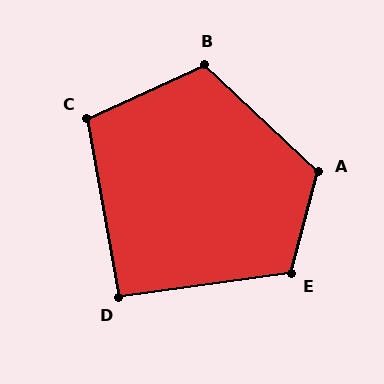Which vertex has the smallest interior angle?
D, at approximately 92 degrees.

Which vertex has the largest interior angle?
A, at approximately 118 degrees.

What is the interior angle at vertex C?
Approximately 105 degrees (obtuse).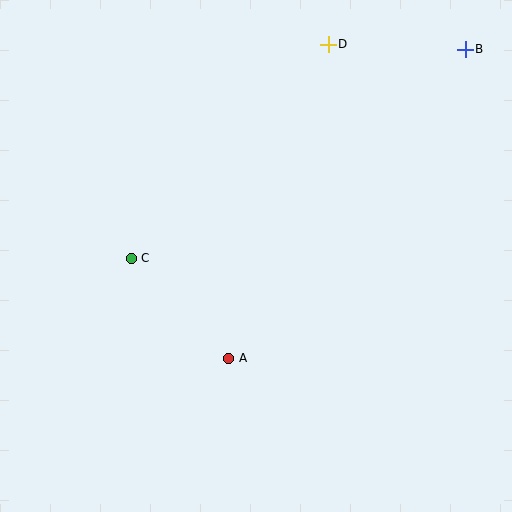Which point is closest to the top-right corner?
Point B is closest to the top-right corner.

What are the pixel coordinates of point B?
Point B is at (465, 49).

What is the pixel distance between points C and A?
The distance between C and A is 140 pixels.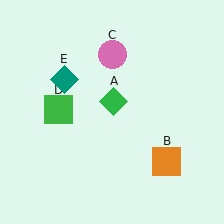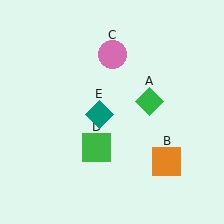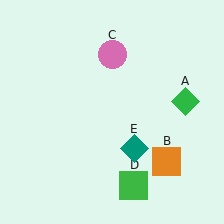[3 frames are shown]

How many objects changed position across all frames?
3 objects changed position: green diamond (object A), green square (object D), teal diamond (object E).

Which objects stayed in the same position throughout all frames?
Orange square (object B) and pink circle (object C) remained stationary.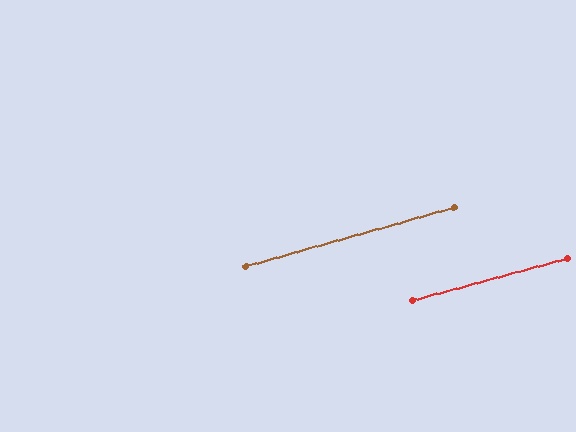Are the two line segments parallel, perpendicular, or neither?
Parallel — their directions differ by only 0.5°.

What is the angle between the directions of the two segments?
Approximately 1 degree.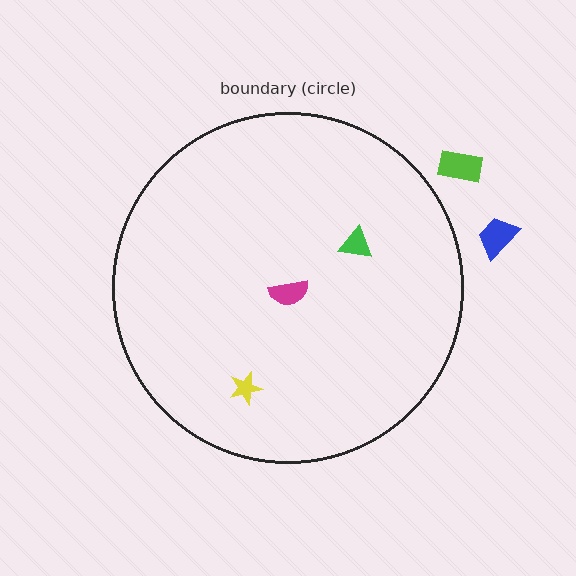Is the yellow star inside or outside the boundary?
Inside.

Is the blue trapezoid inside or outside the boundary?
Outside.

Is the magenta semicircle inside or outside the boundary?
Inside.